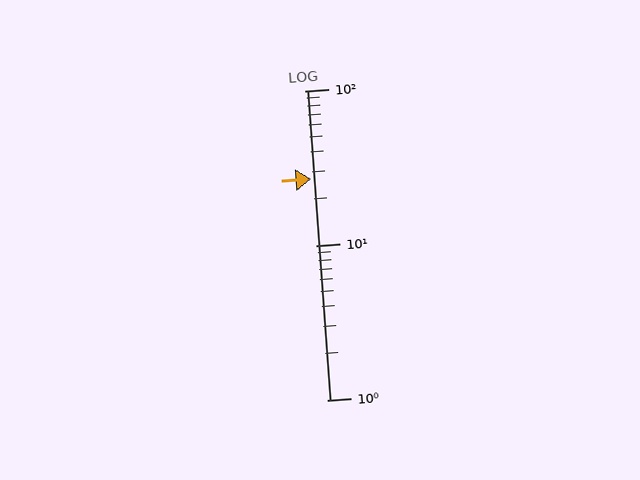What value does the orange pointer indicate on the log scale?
The pointer indicates approximately 27.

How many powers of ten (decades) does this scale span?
The scale spans 2 decades, from 1 to 100.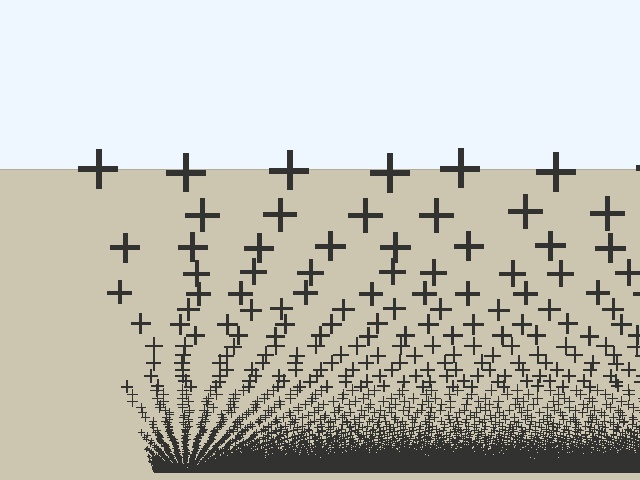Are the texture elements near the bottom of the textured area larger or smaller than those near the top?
Smaller. The gradient is inverted — elements near the bottom are smaller and denser.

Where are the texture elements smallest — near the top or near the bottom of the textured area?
Near the bottom.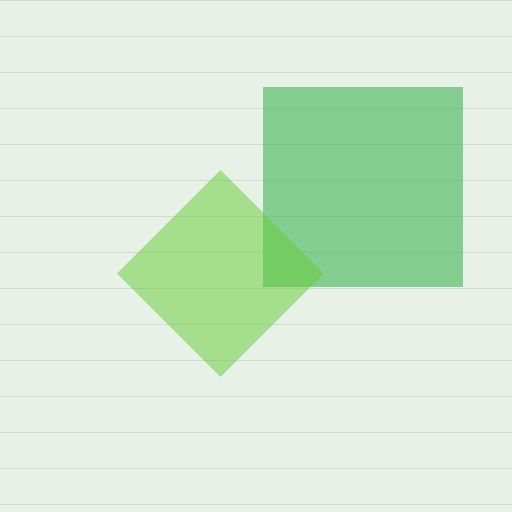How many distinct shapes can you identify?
There are 2 distinct shapes: a green square, a lime diamond.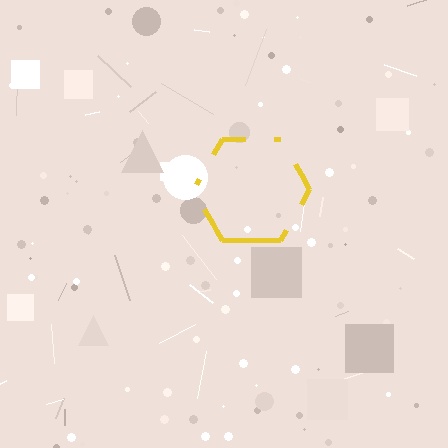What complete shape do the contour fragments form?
The contour fragments form a hexagon.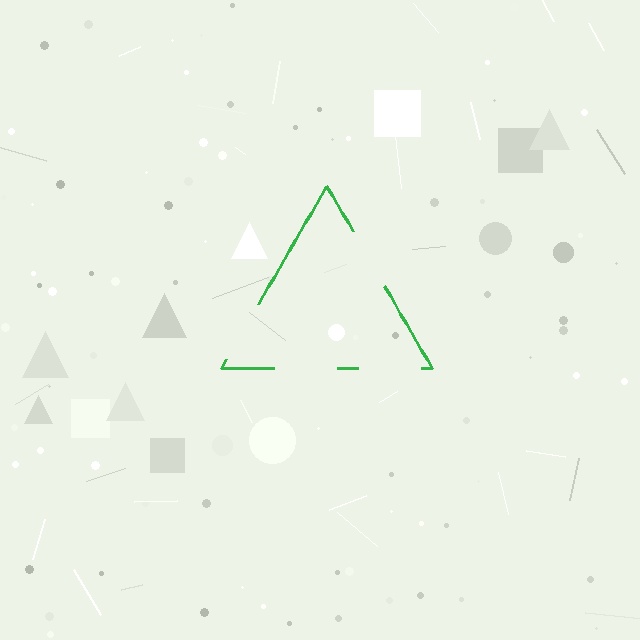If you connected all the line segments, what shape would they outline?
They would outline a triangle.